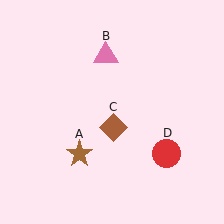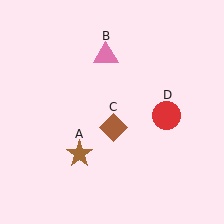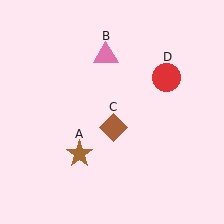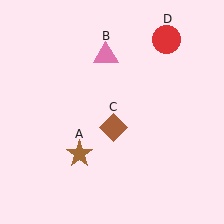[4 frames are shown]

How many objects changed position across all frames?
1 object changed position: red circle (object D).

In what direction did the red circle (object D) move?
The red circle (object D) moved up.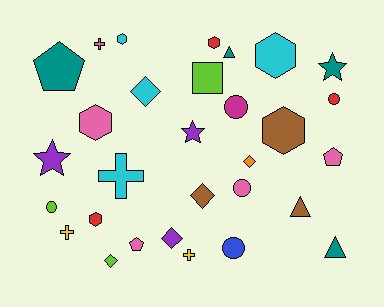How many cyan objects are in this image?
There are 4 cyan objects.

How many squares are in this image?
There is 1 square.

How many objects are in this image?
There are 30 objects.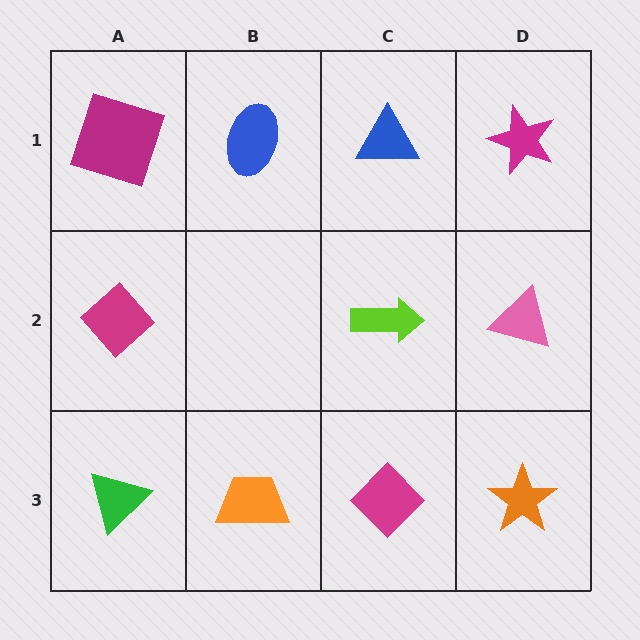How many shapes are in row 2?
3 shapes.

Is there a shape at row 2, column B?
No, that cell is empty.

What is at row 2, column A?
A magenta diamond.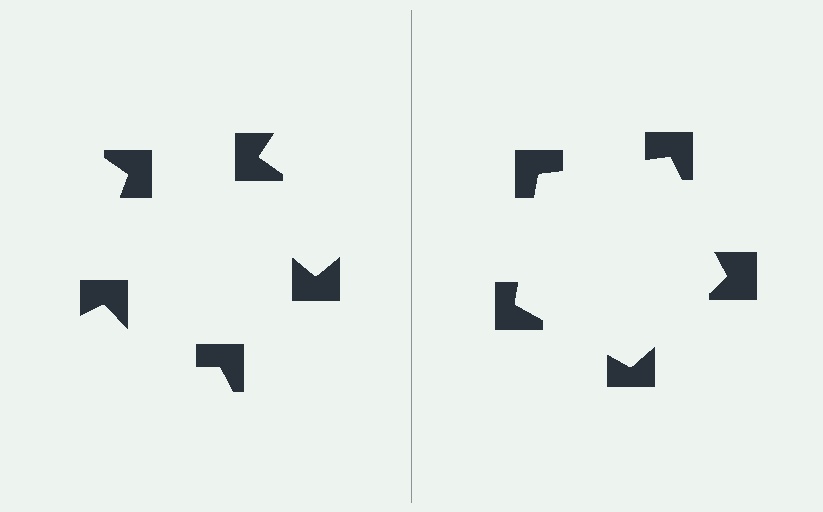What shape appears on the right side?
An illusory pentagon.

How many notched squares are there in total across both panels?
10 — 5 on each side.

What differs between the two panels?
The notched squares are positioned identically on both sides; only the wedge orientations differ. On the right they align to a pentagon; on the left they are misaligned.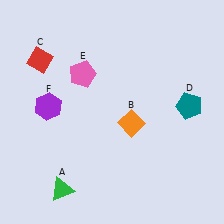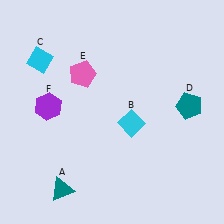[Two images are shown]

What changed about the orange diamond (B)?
In Image 1, B is orange. In Image 2, it changed to cyan.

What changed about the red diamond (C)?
In Image 1, C is red. In Image 2, it changed to cyan.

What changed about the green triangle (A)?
In Image 1, A is green. In Image 2, it changed to teal.